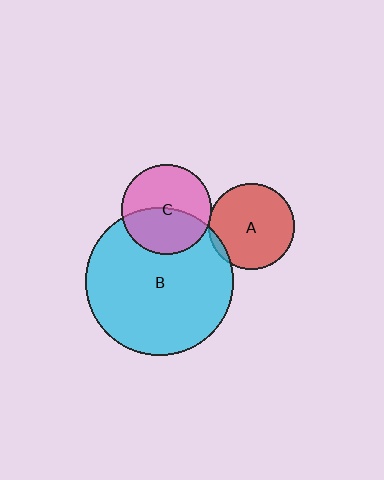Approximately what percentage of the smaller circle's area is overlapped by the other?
Approximately 5%.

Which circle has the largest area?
Circle B (cyan).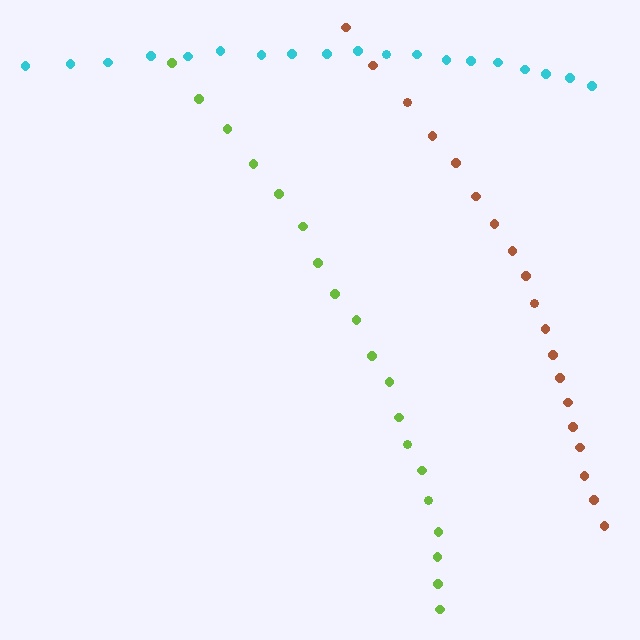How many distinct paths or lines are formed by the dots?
There are 3 distinct paths.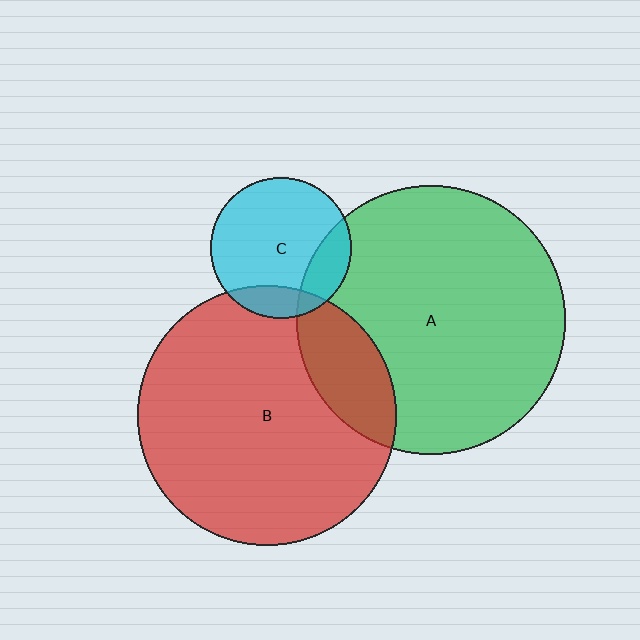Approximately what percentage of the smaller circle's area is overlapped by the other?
Approximately 20%.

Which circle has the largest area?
Circle A (green).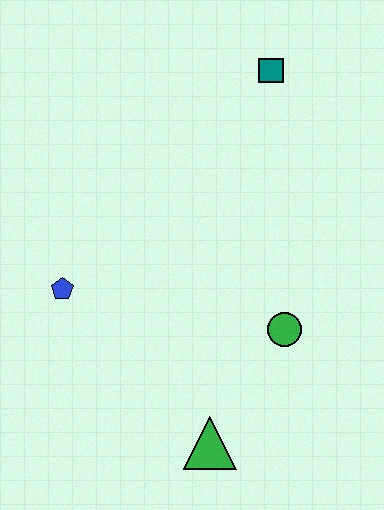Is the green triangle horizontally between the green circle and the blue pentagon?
Yes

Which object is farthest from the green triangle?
The teal square is farthest from the green triangle.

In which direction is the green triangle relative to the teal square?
The green triangle is below the teal square.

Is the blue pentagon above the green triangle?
Yes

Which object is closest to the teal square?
The green circle is closest to the teal square.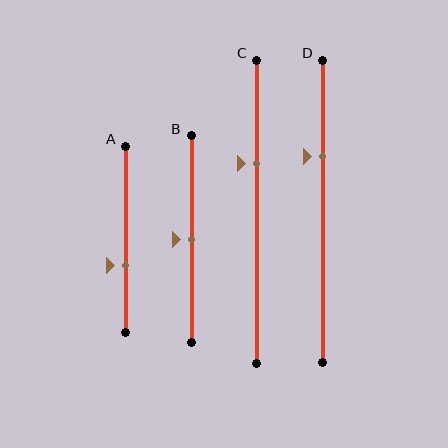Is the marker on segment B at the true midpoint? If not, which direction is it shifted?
Yes, the marker on segment B is at the true midpoint.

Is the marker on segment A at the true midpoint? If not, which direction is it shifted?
No, the marker on segment A is shifted downward by about 14% of the segment length.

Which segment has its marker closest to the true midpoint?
Segment B has its marker closest to the true midpoint.